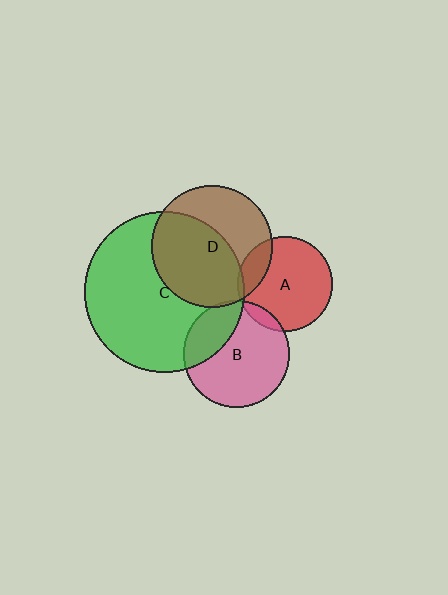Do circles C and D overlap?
Yes.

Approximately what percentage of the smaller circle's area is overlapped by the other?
Approximately 55%.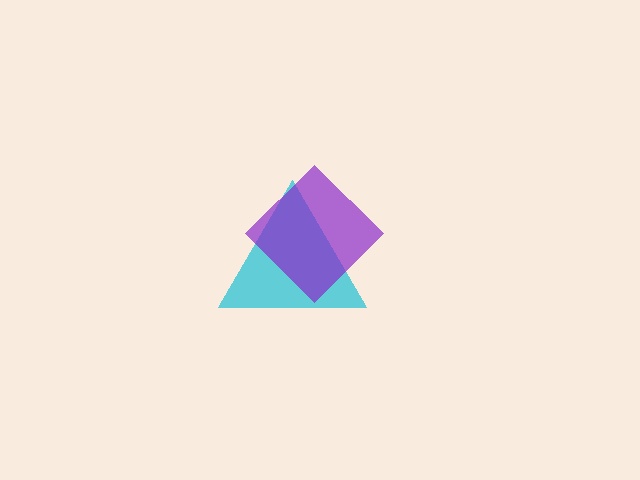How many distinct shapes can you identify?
There are 2 distinct shapes: a cyan triangle, a purple diamond.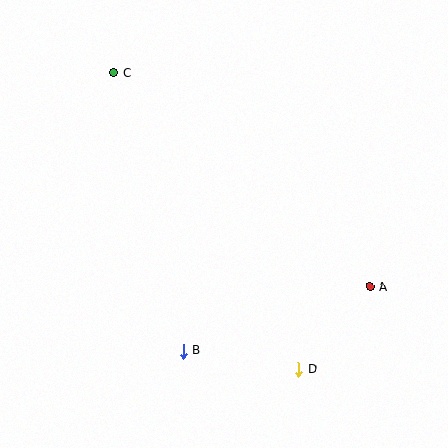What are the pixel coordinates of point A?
Point A is at (370, 287).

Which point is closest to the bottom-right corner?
Point D is closest to the bottom-right corner.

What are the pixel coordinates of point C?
Point C is at (114, 73).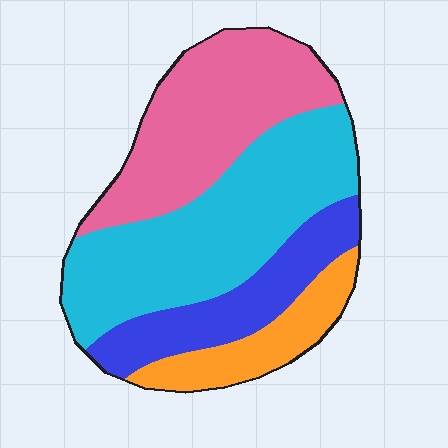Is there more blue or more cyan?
Cyan.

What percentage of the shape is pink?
Pink takes up about one third (1/3) of the shape.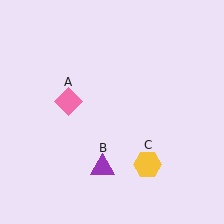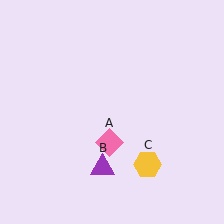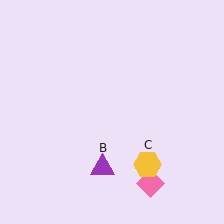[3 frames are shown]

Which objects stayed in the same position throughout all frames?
Purple triangle (object B) and yellow hexagon (object C) remained stationary.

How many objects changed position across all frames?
1 object changed position: pink diamond (object A).